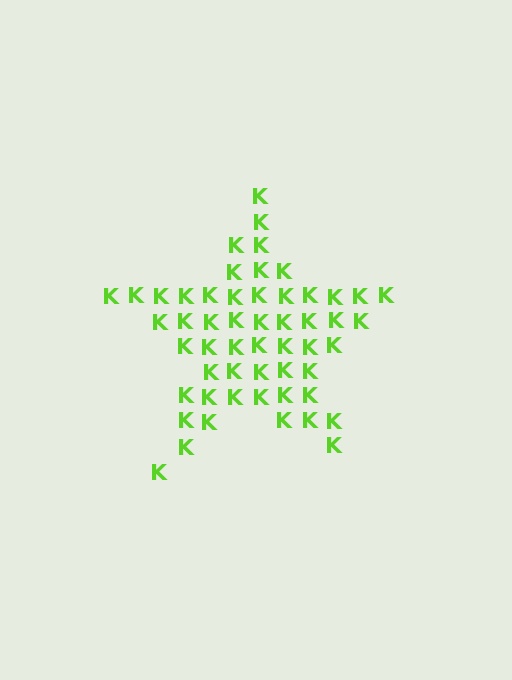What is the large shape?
The large shape is a star.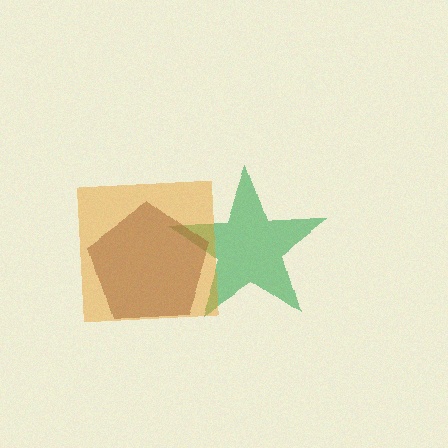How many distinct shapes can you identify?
There are 3 distinct shapes: a green star, an orange square, a brown pentagon.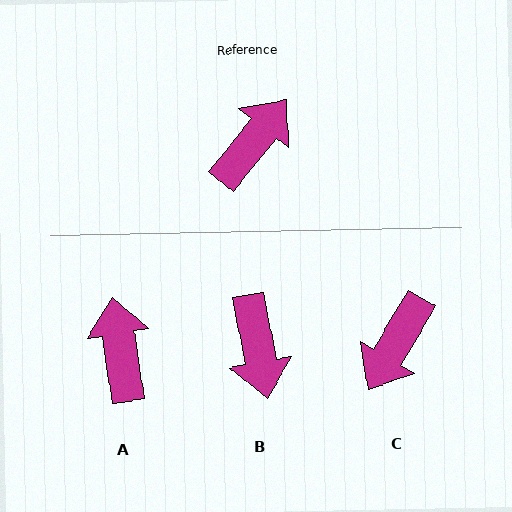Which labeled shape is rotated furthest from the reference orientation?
C, about 171 degrees away.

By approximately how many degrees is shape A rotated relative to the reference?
Approximately 47 degrees counter-clockwise.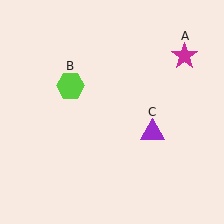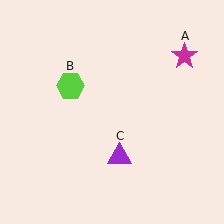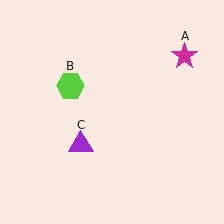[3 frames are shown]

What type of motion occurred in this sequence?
The purple triangle (object C) rotated clockwise around the center of the scene.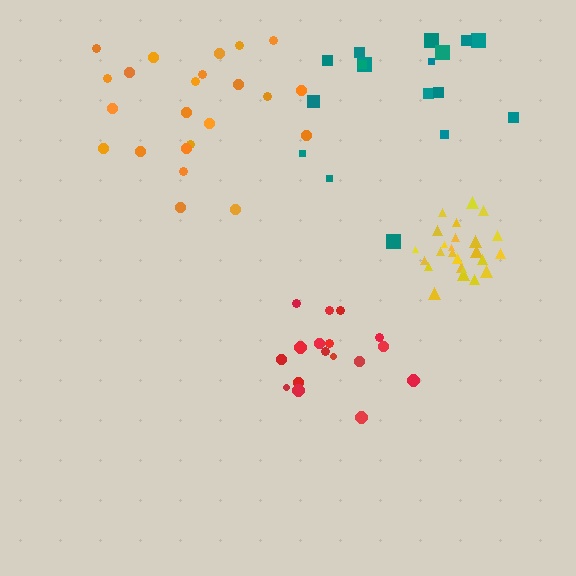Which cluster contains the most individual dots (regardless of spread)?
Yellow (25).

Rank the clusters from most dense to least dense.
yellow, red, orange, teal.